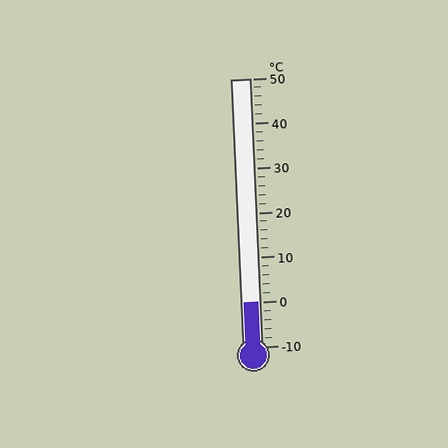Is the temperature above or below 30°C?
The temperature is below 30°C.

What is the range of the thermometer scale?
The thermometer scale ranges from -10°C to 50°C.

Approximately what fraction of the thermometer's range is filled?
The thermometer is filled to approximately 15% of its range.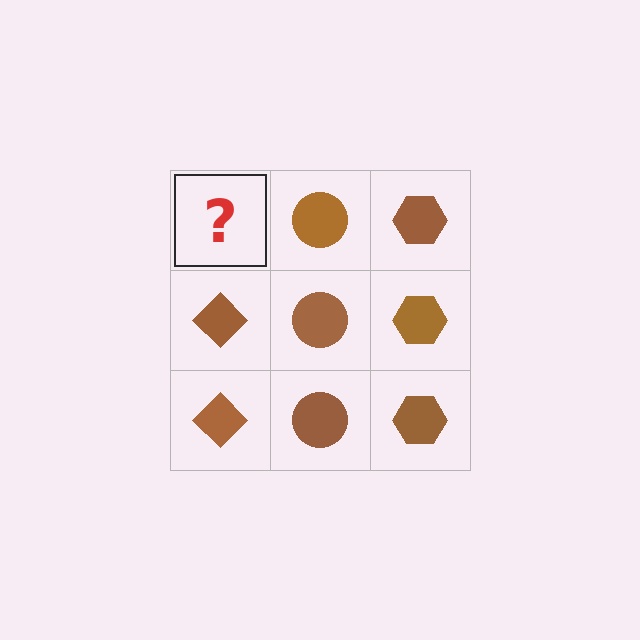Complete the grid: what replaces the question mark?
The question mark should be replaced with a brown diamond.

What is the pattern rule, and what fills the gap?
The rule is that each column has a consistent shape. The gap should be filled with a brown diamond.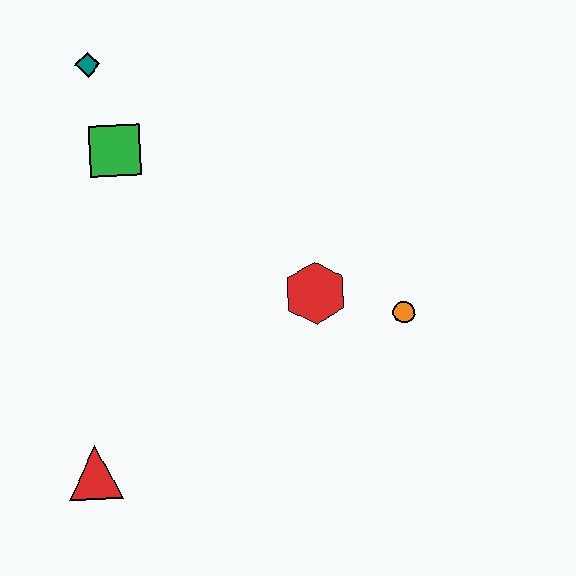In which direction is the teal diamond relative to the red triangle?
The teal diamond is above the red triangle.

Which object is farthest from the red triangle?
The teal diamond is farthest from the red triangle.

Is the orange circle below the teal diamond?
Yes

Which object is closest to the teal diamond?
The green square is closest to the teal diamond.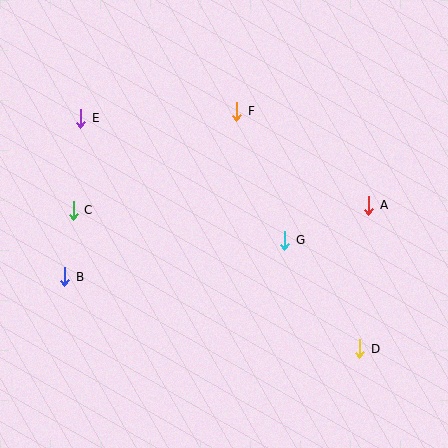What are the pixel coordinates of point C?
Point C is at (73, 210).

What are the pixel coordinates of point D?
Point D is at (360, 349).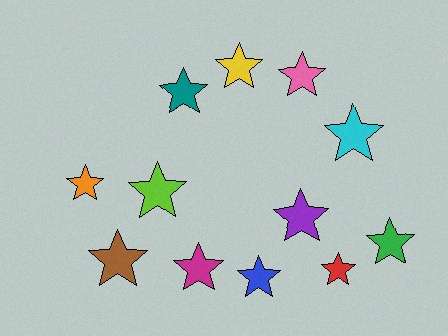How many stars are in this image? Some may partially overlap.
There are 12 stars.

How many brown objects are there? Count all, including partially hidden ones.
There is 1 brown object.